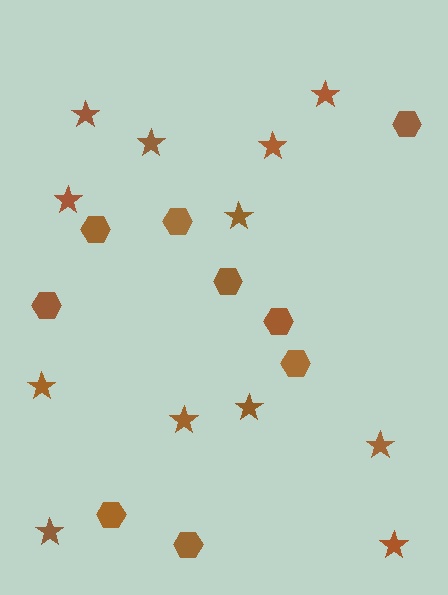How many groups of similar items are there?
There are 2 groups: one group of stars (12) and one group of hexagons (9).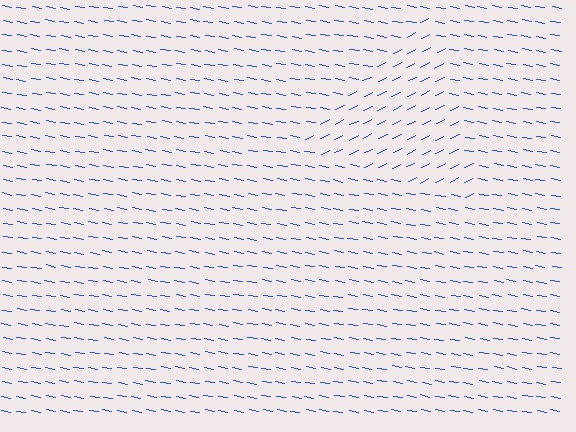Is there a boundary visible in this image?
Yes, there is a texture boundary formed by a change in line orientation.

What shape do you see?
I see a triangle.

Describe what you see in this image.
The image is filled with small blue line segments. A triangle region in the image has lines oriented differently from the surrounding lines, creating a visible texture boundary.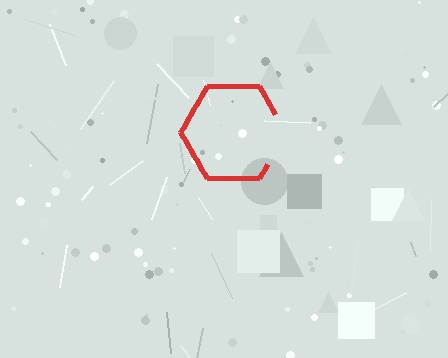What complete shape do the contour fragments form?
The contour fragments form a hexagon.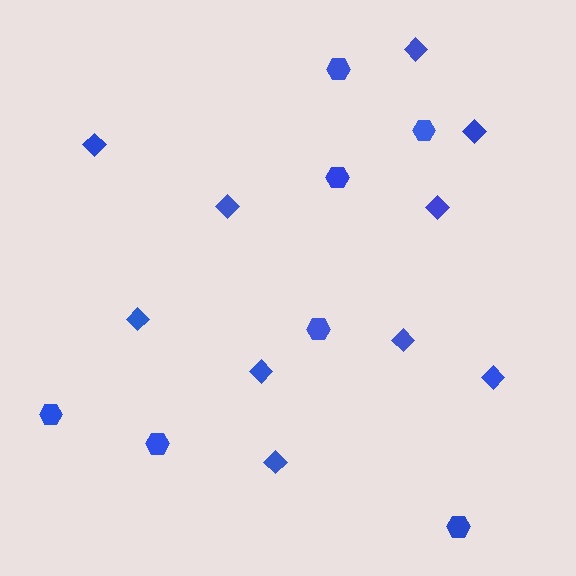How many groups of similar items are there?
There are 2 groups: one group of diamonds (10) and one group of hexagons (7).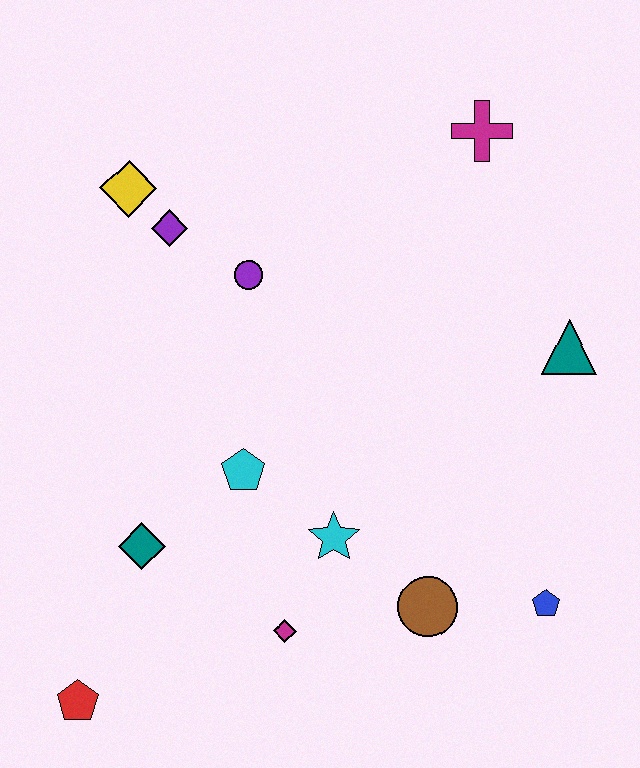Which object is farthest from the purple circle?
The red pentagon is farthest from the purple circle.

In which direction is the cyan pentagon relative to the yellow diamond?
The cyan pentagon is below the yellow diamond.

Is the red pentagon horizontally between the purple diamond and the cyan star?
No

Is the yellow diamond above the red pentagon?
Yes